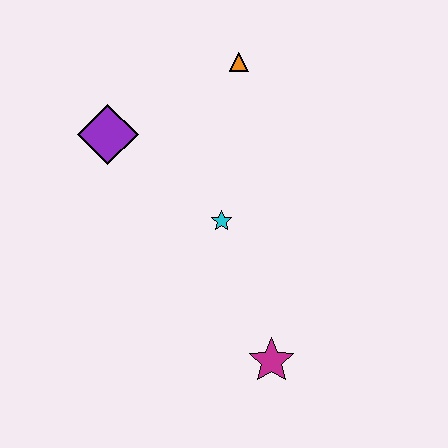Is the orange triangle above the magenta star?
Yes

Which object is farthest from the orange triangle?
The magenta star is farthest from the orange triangle.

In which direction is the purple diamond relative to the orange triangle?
The purple diamond is to the left of the orange triangle.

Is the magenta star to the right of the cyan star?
Yes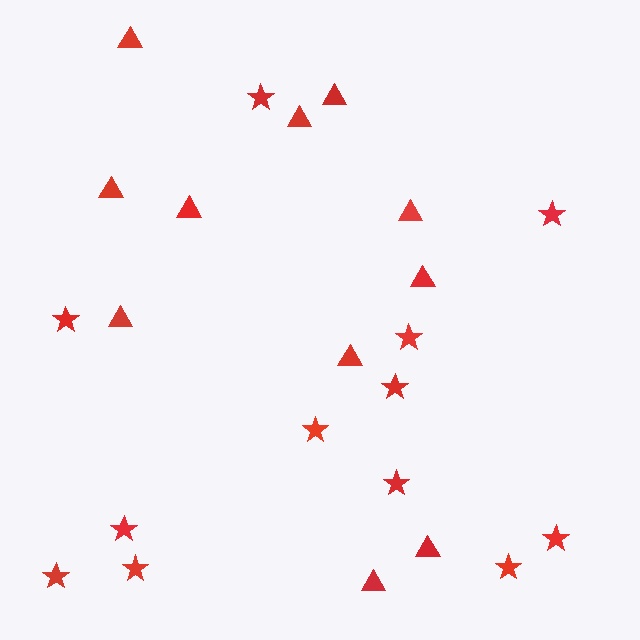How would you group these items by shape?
There are 2 groups: one group of stars (12) and one group of triangles (11).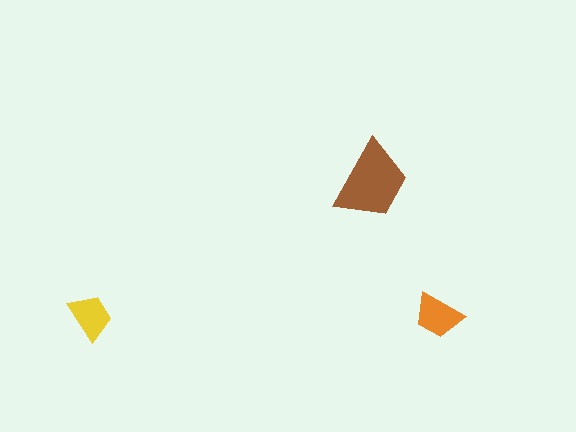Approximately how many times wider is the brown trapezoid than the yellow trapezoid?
About 1.5 times wider.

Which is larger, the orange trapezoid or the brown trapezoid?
The brown one.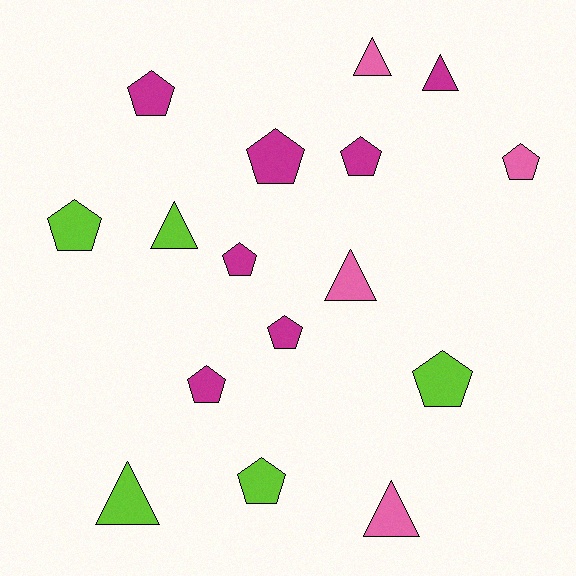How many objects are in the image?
There are 16 objects.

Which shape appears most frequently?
Pentagon, with 10 objects.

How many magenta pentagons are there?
There are 6 magenta pentagons.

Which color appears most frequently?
Magenta, with 7 objects.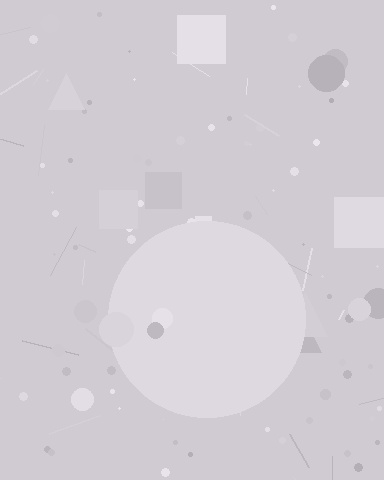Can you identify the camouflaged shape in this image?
The camouflaged shape is a circle.